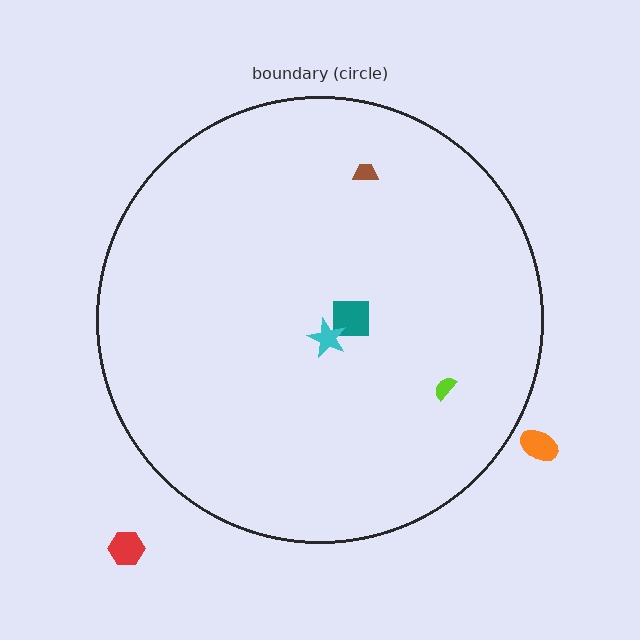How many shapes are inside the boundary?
4 inside, 2 outside.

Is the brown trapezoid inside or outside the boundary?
Inside.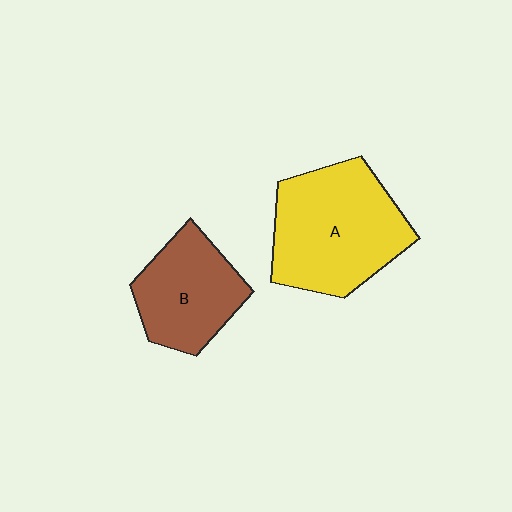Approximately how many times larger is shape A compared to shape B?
Approximately 1.5 times.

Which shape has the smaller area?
Shape B (brown).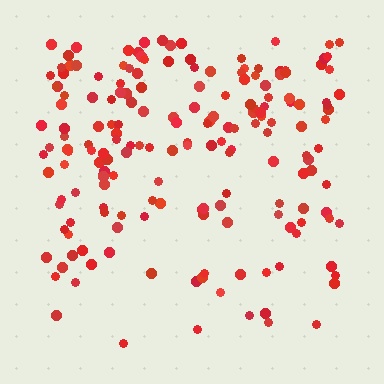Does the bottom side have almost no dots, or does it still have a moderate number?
Still a moderate number, just noticeably fewer than the top.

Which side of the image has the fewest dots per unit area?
The bottom.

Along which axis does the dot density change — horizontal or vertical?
Vertical.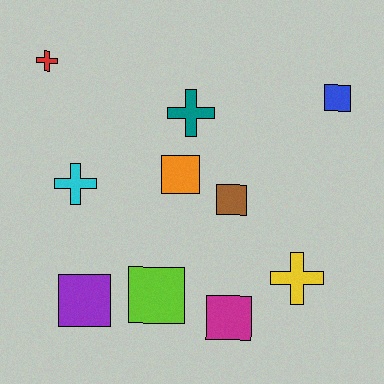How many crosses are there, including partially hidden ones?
There are 4 crosses.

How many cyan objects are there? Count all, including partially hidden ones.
There is 1 cyan object.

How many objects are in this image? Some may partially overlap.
There are 10 objects.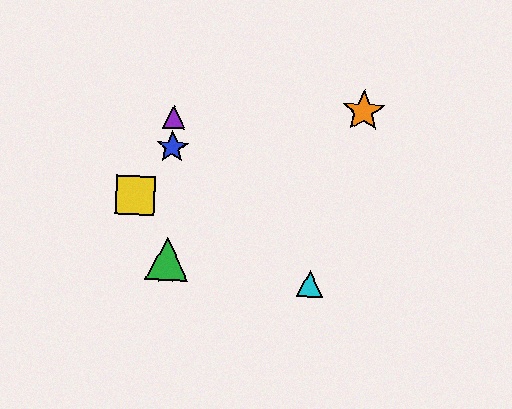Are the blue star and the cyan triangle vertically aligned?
No, the blue star is at x≈172 and the cyan triangle is at x≈310.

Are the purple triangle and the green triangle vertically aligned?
Yes, both are at x≈174.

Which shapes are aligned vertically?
The red star, the blue star, the green triangle, the purple triangle are aligned vertically.